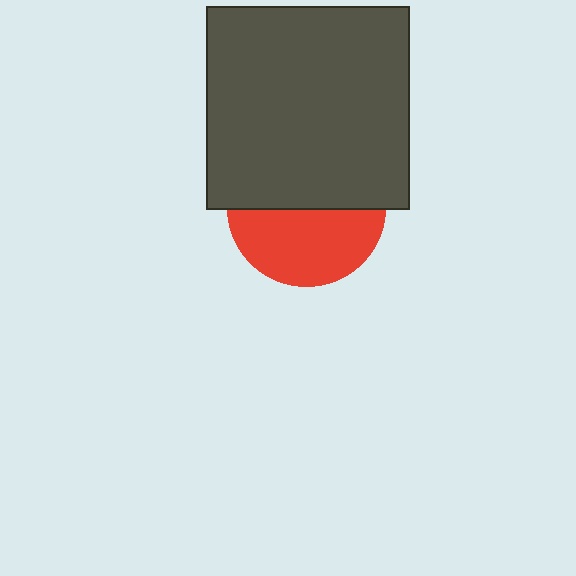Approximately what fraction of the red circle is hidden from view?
Roughly 51% of the red circle is hidden behind the dark gray square.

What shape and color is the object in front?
The object in front is a dark gray square.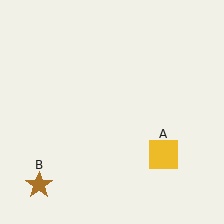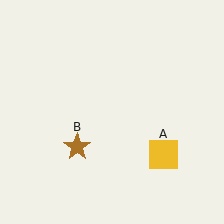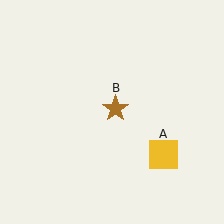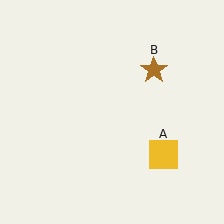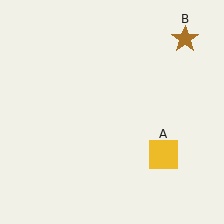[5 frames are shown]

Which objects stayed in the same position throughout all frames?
Yellow square (object A) remained stationary.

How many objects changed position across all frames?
1 object changed position: brown star (object B).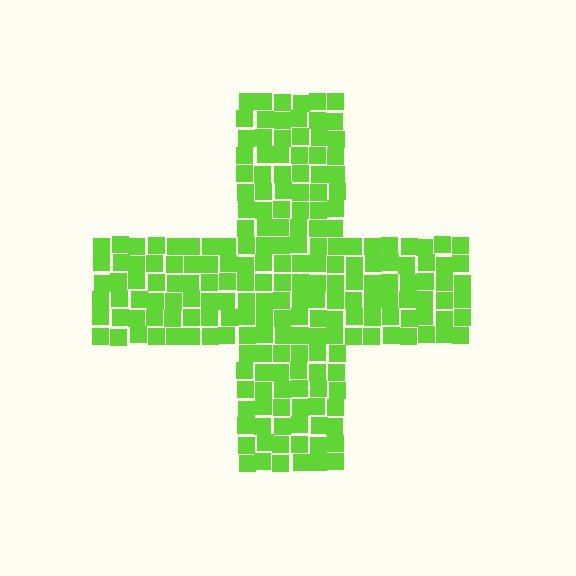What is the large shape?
The large shape is a cross.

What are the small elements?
The small elements are squares.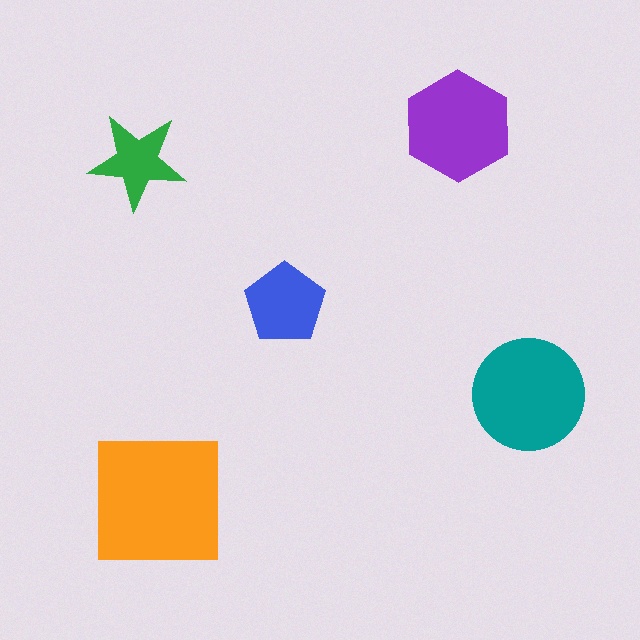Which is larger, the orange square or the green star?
The orange square.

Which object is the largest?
The orange square.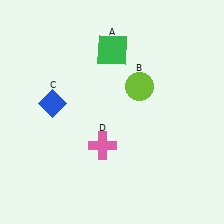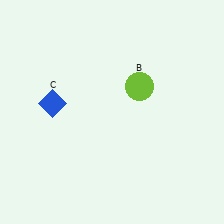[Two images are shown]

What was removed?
The green square (A), the pink cross (D) were removed in Image 2.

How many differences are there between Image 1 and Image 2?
There are 2 differences between the two images.